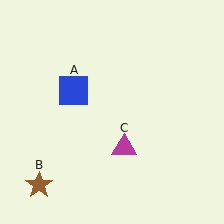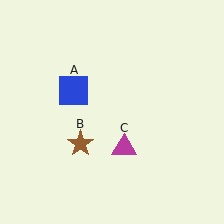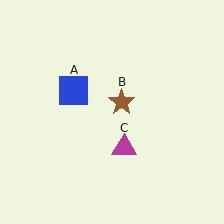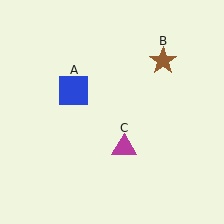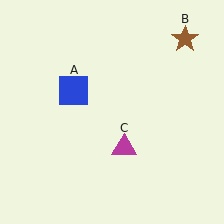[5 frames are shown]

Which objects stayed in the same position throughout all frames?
Blue square (object A) and magenta triangle (object C) remained stationary.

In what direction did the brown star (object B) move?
The brown star (object B) moved up and to the right.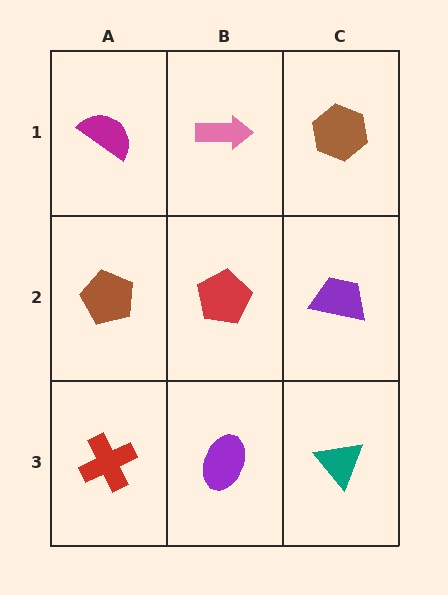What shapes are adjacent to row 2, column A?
A magenta semicircle (row 1, column A), a red cross (row 3, column A), a red pentagon (row 2, column B).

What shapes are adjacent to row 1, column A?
A brown pentagon (row 2, column A), a pink arrow (row 1, column B).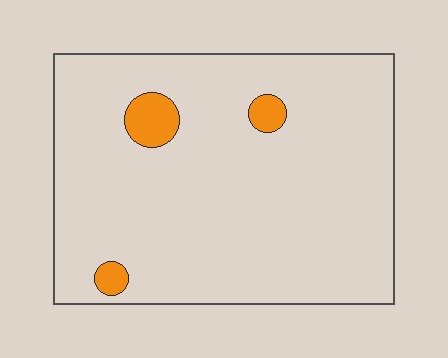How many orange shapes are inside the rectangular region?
3.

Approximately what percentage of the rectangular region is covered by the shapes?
Approximately 5%.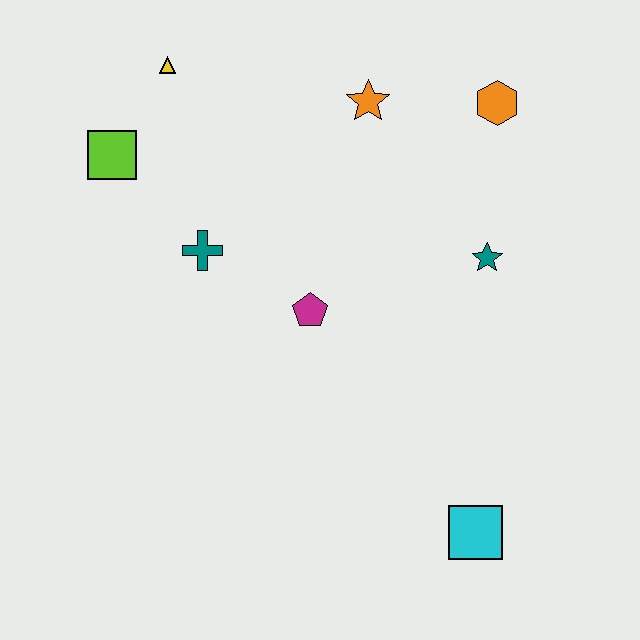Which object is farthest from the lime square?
The cyan square is farthest from the lime square.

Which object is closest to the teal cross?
The magenta pentagon is closest to the teal cross.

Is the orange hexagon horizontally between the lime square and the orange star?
No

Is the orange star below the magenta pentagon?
No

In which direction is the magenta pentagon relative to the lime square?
The magenta pentagon is to the right of the lime square.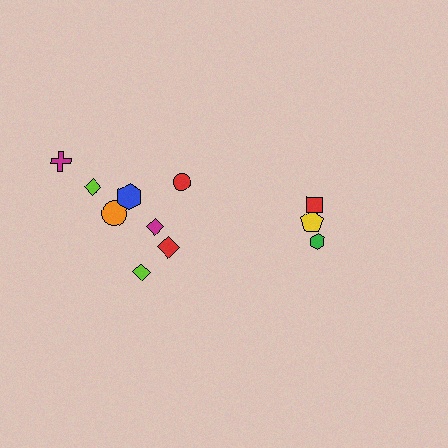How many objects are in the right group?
There are 3 objects.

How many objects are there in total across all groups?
There are 11 objects.